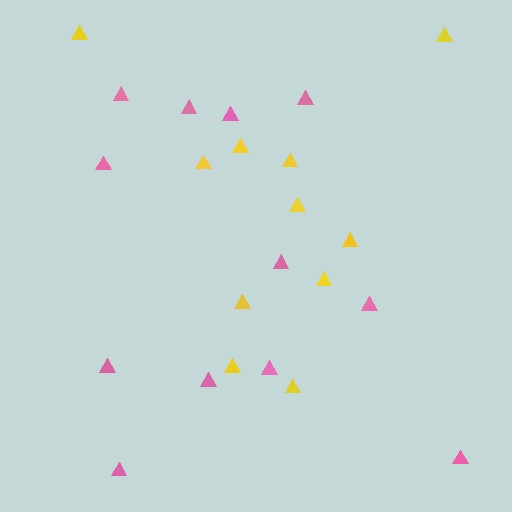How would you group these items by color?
There are 2 groups: one group of pink triangles (12) and one group of yellow triangles (11).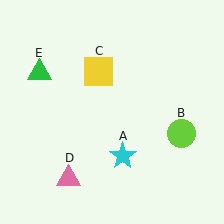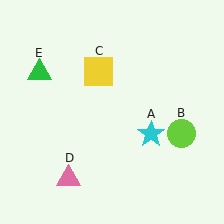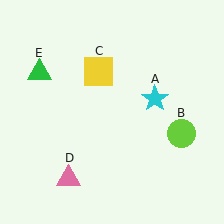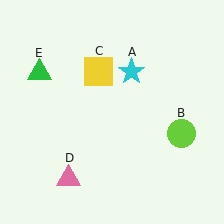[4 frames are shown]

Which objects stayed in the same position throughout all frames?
Lime circle (object B) and yellow square (object C) and pink triangle (object D) and green triangle (object E) remained stationary.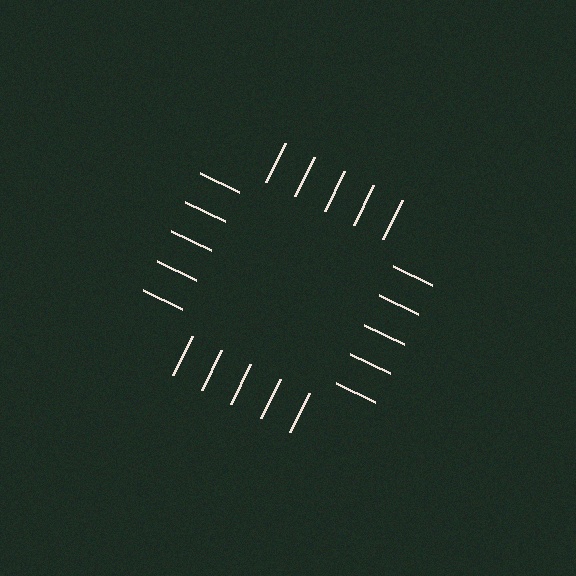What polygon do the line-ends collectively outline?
An illusory square — the line segments terminate on its edges but no continuous stroke is drawn.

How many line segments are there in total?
20 — 5 along each of the 4 edges.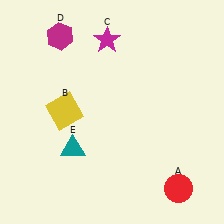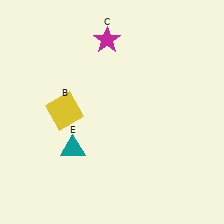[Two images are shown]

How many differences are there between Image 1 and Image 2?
There are 2 differences between the two images.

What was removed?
The red circle (A), the magenta hexagon (D) were removed in Image 2.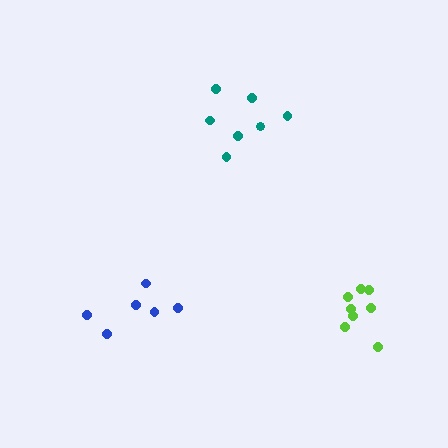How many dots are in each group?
Group 1: 8 dots, Group 2: 6 dots, Group 3: 7 dots (21 total).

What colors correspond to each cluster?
The clusters are colored: lime, blue, teal.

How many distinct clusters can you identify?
There are 3 distinct clusters.